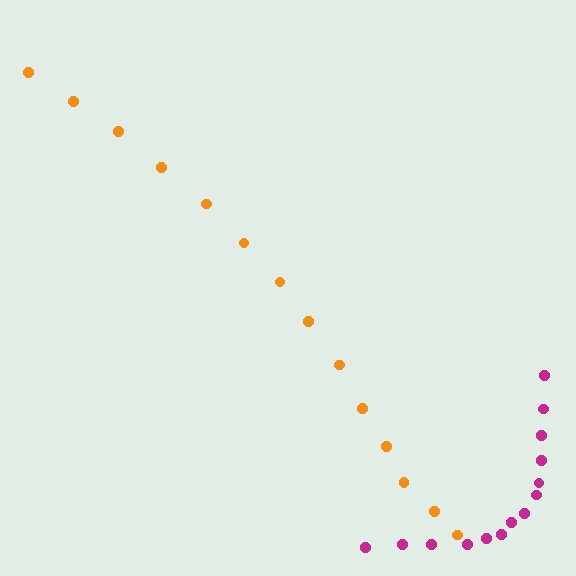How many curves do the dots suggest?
There are 2 distinct paths.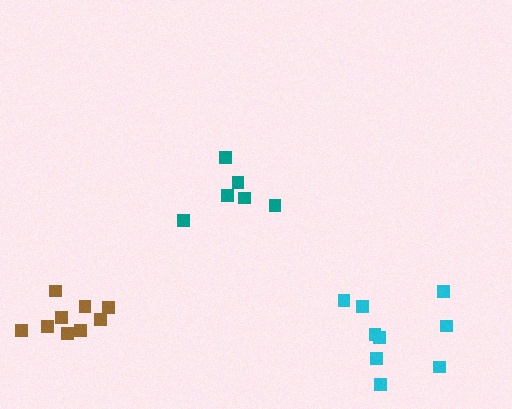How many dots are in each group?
Group 1: 9 dots, Group 2: 9 dots, Group 3: 6 dots (24 total).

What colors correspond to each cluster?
The clusters are colored: cyan, brown, teal.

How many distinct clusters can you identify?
There are 3 distinct clusters.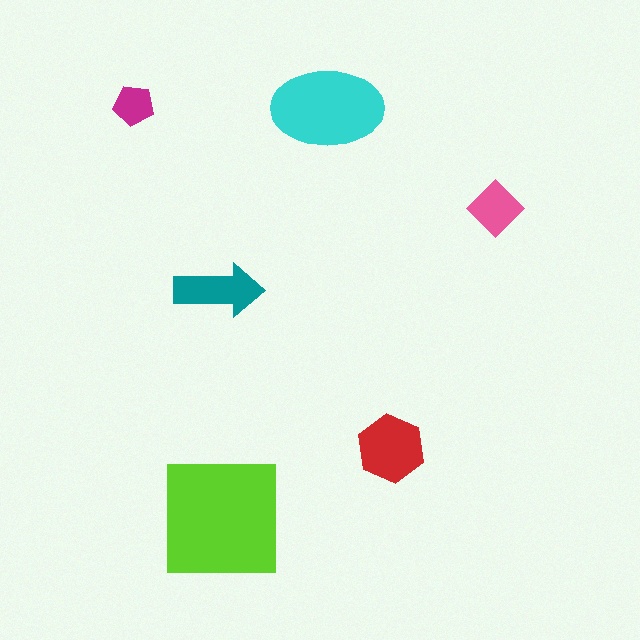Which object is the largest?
The lime square.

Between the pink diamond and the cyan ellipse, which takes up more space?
The cyan ellipse.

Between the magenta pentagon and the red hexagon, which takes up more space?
The red hexagon.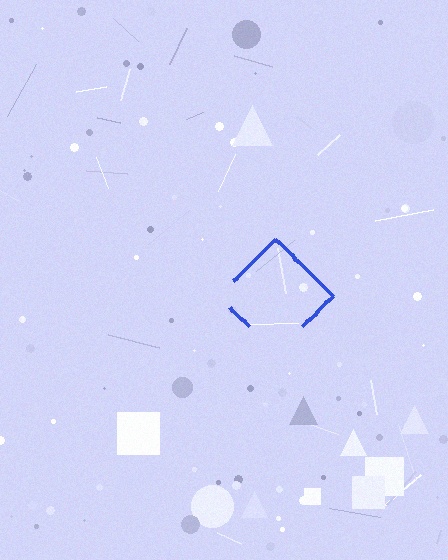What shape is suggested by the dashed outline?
The dashed outline suggests a diamond.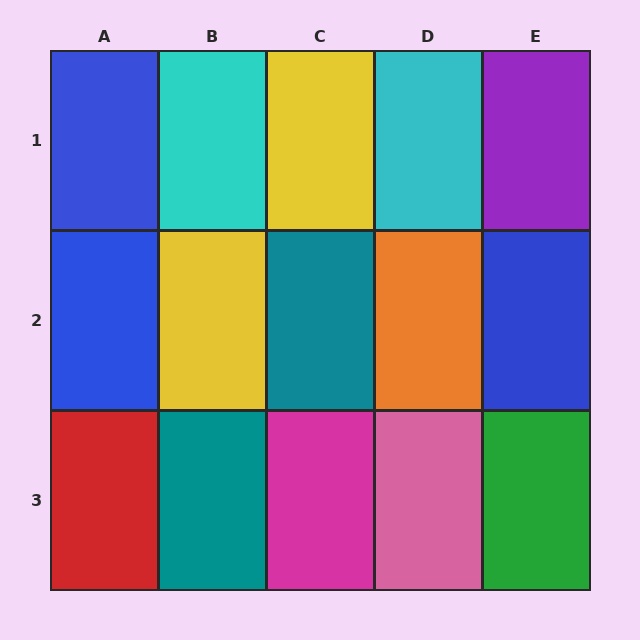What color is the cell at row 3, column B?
Teal.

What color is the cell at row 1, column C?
Yellow.